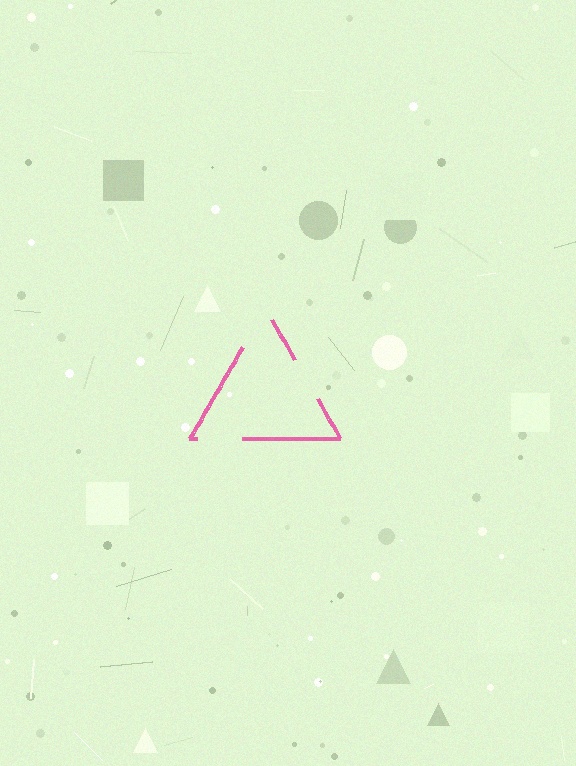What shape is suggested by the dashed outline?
The dashed outline suggests a triangle.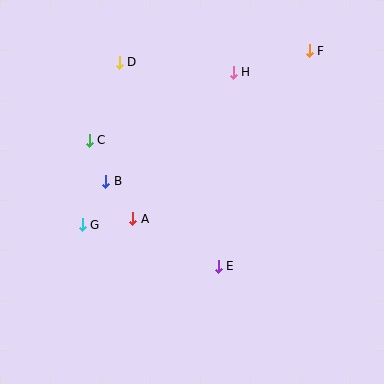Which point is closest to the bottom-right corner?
Point E is closest to the bottom-right corner.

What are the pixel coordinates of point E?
Point E is at (218, 266).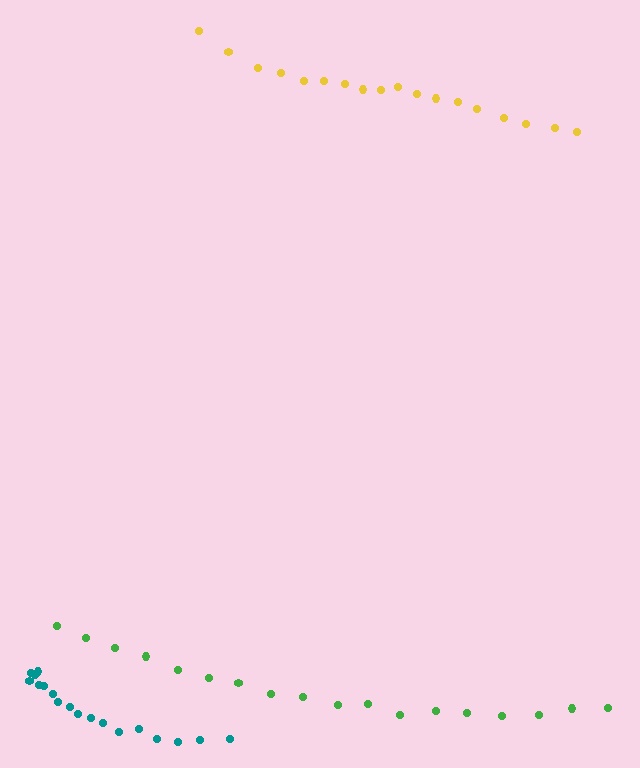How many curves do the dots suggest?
There are 3 distinct paths.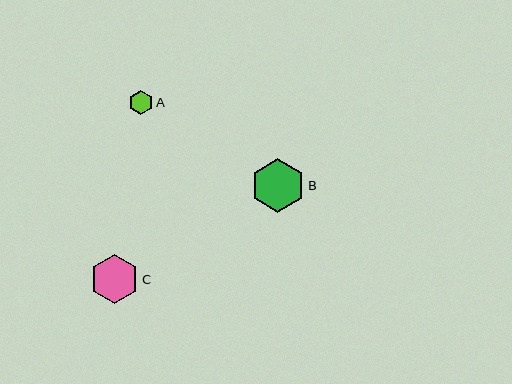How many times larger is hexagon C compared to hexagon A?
Hexagon C is approximately 2.0 times the size of hexagon A.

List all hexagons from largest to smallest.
From largest to smallest: B, C, A.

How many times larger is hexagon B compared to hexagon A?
Hexagon B is approximately 2.2 times the size of hexagon A.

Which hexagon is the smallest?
Hexagon A is the smallest with a size of approximately 24 pixels.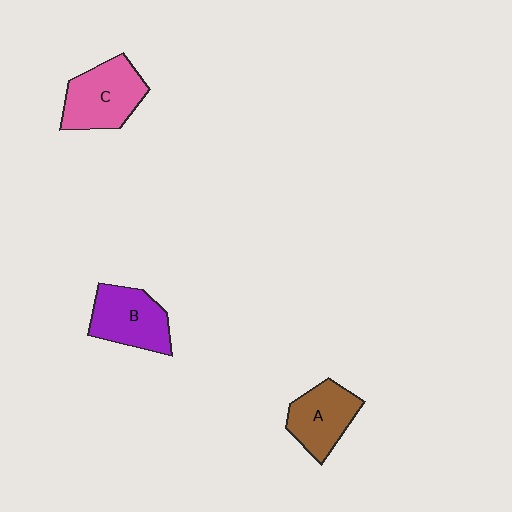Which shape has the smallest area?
Shape A (brown).